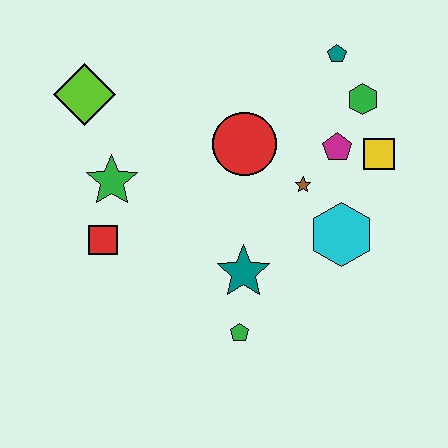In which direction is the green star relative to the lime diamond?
The green star is below the lime diamond.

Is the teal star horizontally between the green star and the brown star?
Yes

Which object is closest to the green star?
The red square is closest to the green star.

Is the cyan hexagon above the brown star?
No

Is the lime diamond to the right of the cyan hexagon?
No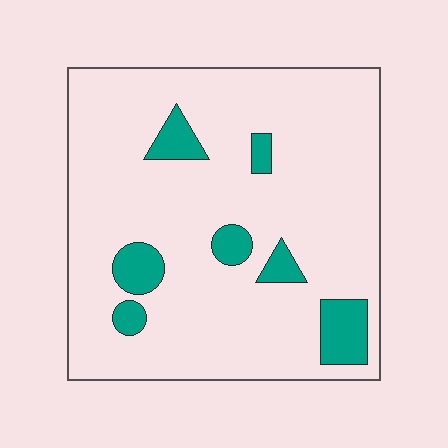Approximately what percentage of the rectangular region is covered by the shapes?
Approximately 10%.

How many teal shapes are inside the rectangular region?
7.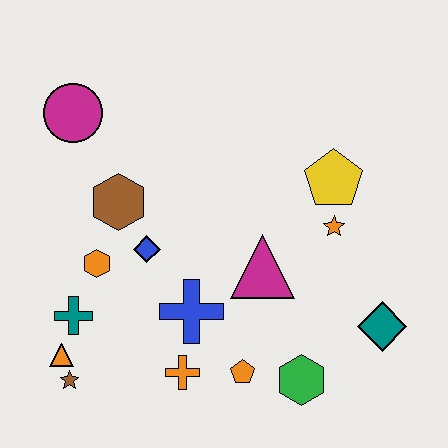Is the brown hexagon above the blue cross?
Yes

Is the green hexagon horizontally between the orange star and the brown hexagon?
Yes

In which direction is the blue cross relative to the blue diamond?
The blue cross is below the blue diamond.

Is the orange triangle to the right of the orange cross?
No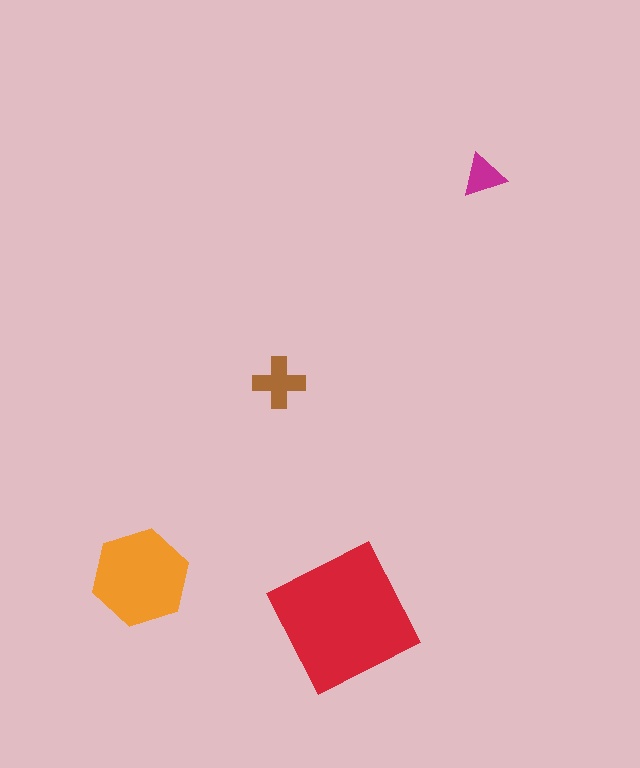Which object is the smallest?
The magenta triangle.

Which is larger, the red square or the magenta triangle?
The red square.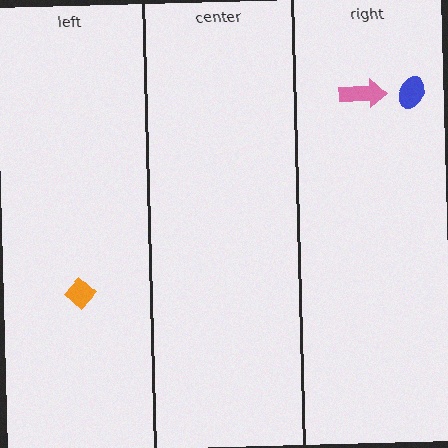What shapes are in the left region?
The orange diamond.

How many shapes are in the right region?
2.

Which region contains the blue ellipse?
The right region.